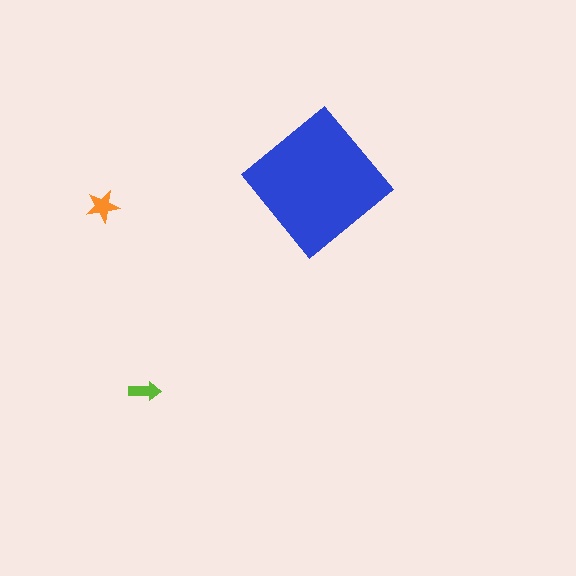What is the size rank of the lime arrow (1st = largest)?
3rd.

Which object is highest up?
The blue diamond is topmost.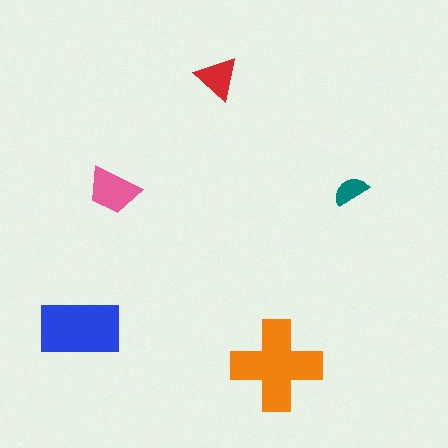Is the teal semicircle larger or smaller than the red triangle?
Smaller.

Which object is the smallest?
The teal semicircle.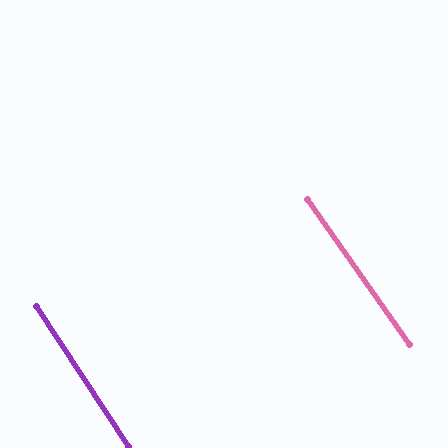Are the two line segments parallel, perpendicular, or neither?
Parallel — their directions differ by only 1.6°.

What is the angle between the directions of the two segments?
Approximately 2 degrees.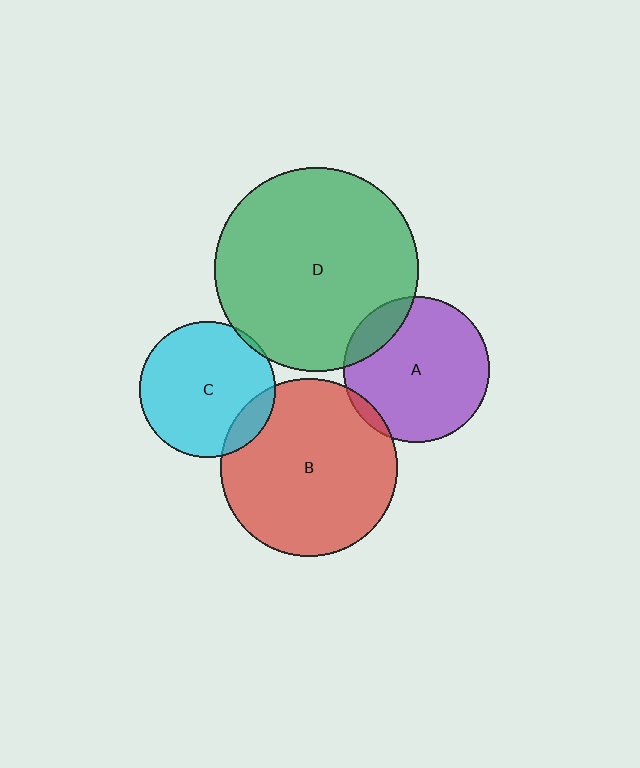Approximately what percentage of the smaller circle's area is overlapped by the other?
Approximately 5%.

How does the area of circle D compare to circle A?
Approximately 2.0 times.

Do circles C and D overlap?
Yes.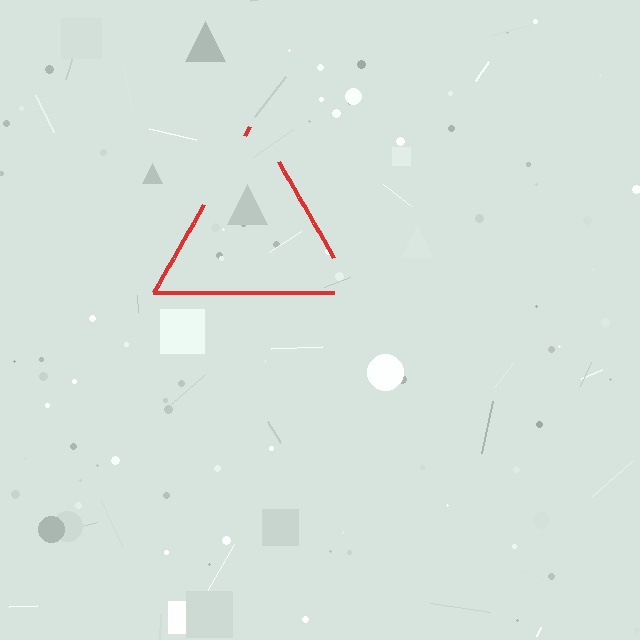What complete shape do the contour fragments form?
The contour fragments form a triangle.